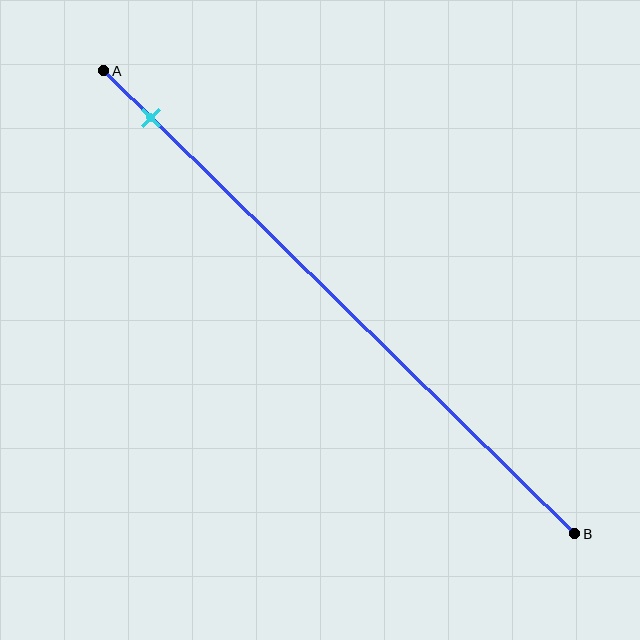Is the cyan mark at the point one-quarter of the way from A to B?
No, the mark is at about 10% from A, not at the 25% one-quarter point.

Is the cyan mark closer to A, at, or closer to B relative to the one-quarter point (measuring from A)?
The cyan mark is closer to point A than the one-quarter point of segment AB.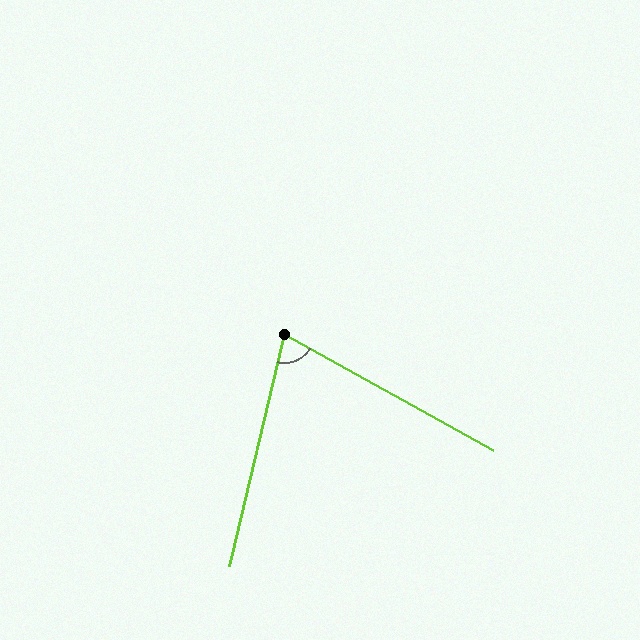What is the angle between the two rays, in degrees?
Approximately 74 degrees.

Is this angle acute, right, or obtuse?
It is acute.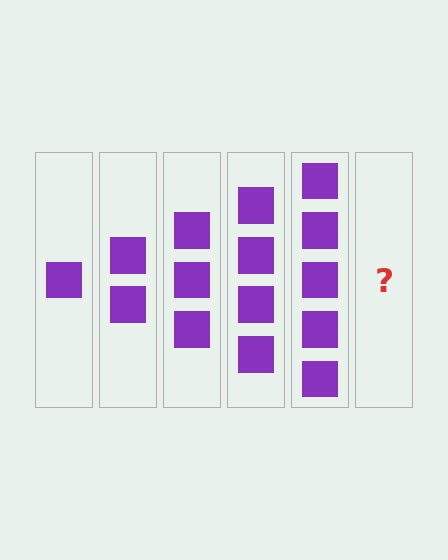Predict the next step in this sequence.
The next step is 6 squares.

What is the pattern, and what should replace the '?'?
The pattern is that each step adds one more square. The '?' should be 6 squares.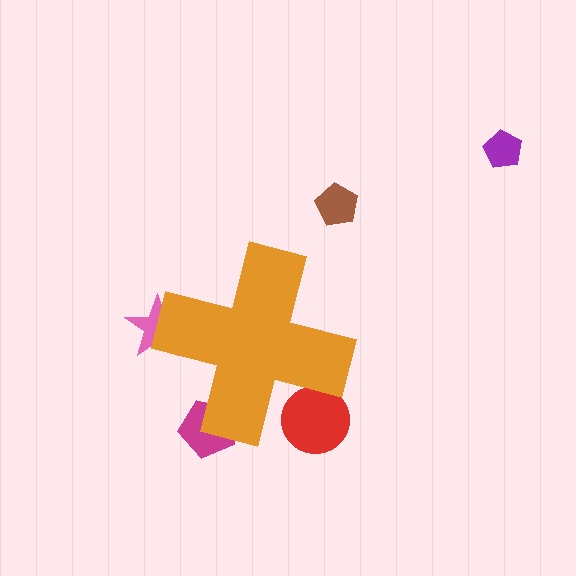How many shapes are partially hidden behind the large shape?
3 shapes are partially hidden.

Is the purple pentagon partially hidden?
No, the purple pentagon is fully visible.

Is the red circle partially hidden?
Yes, the red circle is partially hidden behind the orange cross.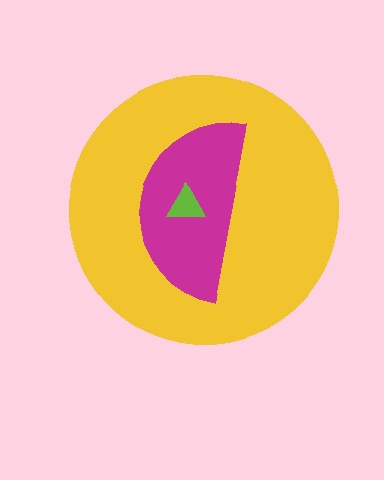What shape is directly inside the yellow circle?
The magenta semicircle.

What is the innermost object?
The lime triangle.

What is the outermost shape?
The yellow circle.